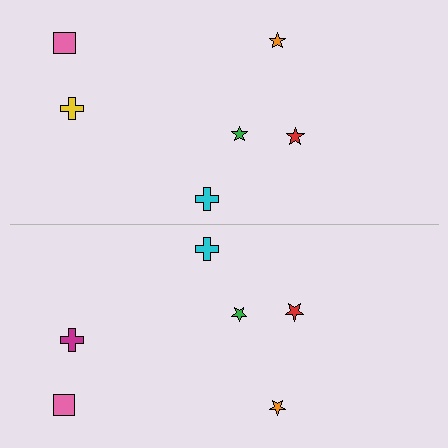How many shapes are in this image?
There are 12 shapes in this image.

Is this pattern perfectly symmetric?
No, the pattern is not perfectly symmetric. The magenta cross on the bottom side breaks the symmetry — its mirror counterpart is yellow.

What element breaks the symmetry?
The magenta cross on the bottom side breaks the symmetry — its mirror counterpart is yellow.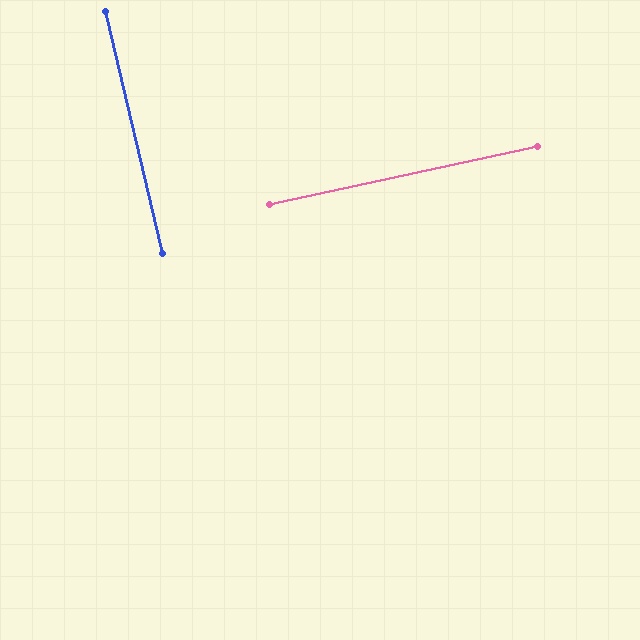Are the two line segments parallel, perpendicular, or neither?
Perpendicular — they meet at approximately 89°.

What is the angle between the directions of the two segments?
Approximately 89 degrees.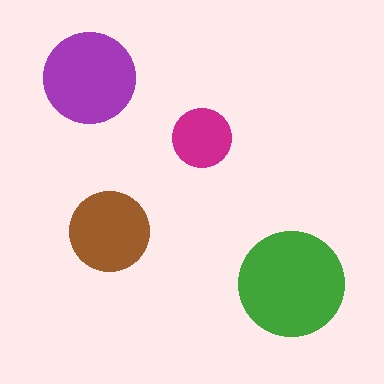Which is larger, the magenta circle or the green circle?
The green one.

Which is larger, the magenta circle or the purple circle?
The purple one.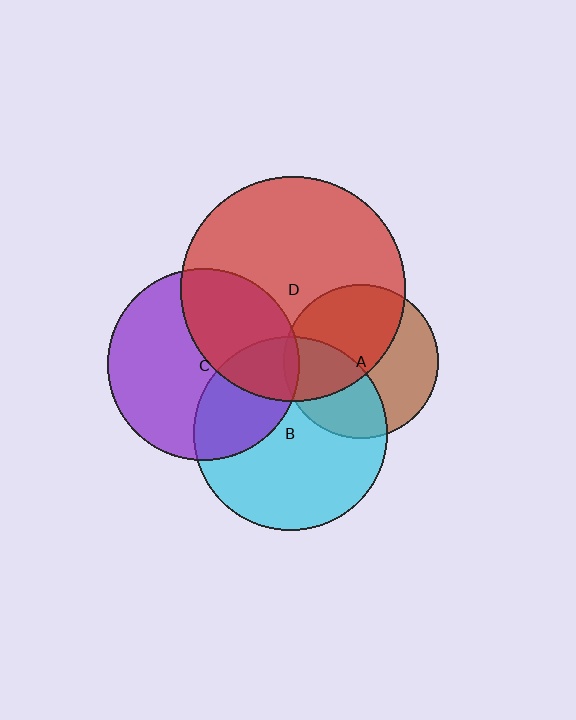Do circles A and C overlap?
Yes.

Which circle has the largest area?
Circle D (red).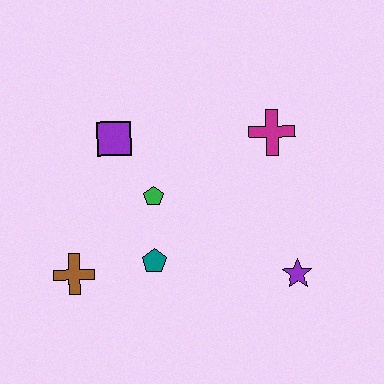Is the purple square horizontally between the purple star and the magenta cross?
No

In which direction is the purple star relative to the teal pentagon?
The purple star is to the right of the teal pentagon.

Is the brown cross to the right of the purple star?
No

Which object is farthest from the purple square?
The purple star is farthest from the purple square.